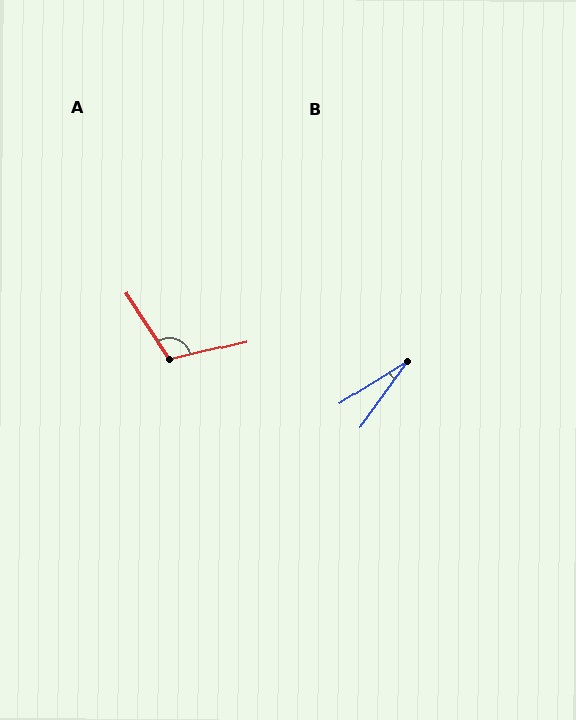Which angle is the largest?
A, at approximately 109 degrees.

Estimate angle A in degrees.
Approximately 109 degrees.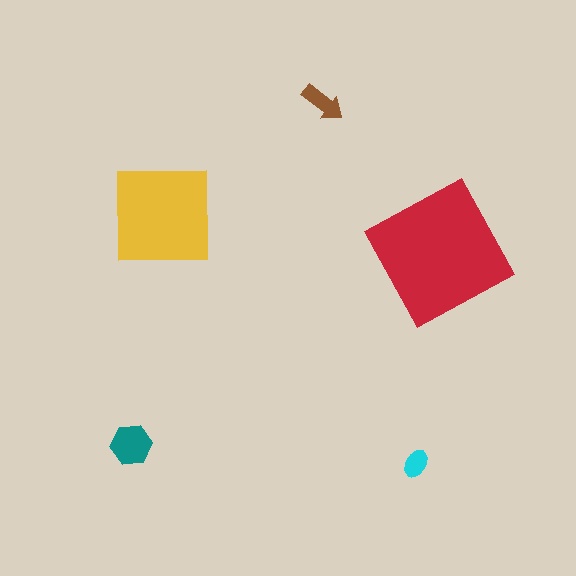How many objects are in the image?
There are 5 objects in the image.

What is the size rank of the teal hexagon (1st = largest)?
3rd.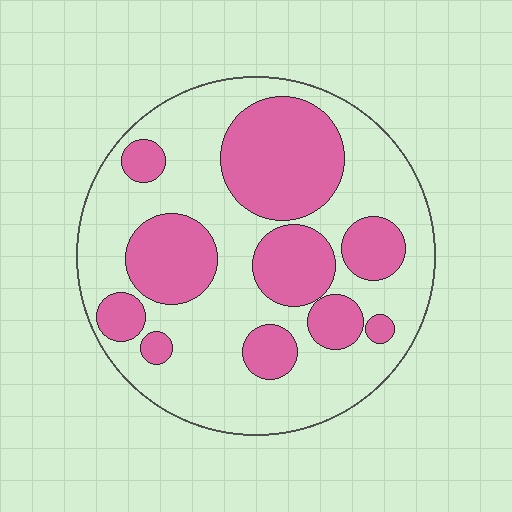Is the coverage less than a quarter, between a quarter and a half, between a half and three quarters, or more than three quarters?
Between a quarter and a half.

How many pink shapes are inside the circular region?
10.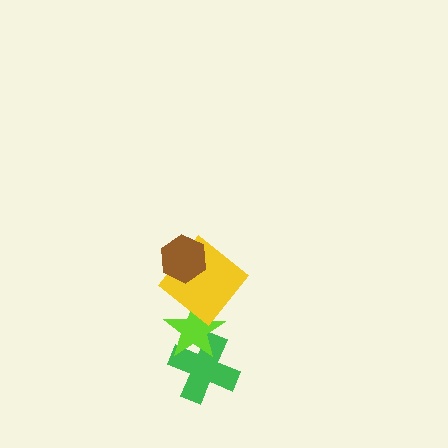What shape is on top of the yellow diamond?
The brown hexagon is on top of the yellow diamond.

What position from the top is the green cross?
The green cross is 4th from the top.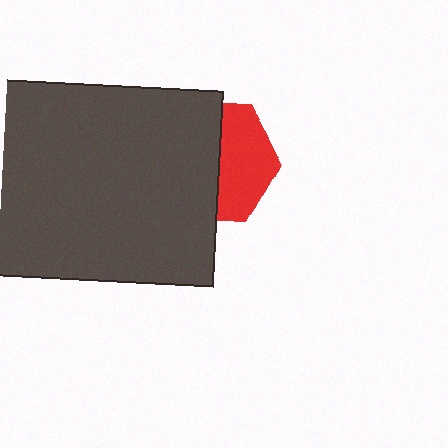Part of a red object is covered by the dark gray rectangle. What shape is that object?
It is a hexagon.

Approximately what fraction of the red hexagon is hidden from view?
Roughly 56% of the red hexagon is hidden behind the dark gray rectangle.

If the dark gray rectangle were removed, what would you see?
You would see the complete red hexagon.